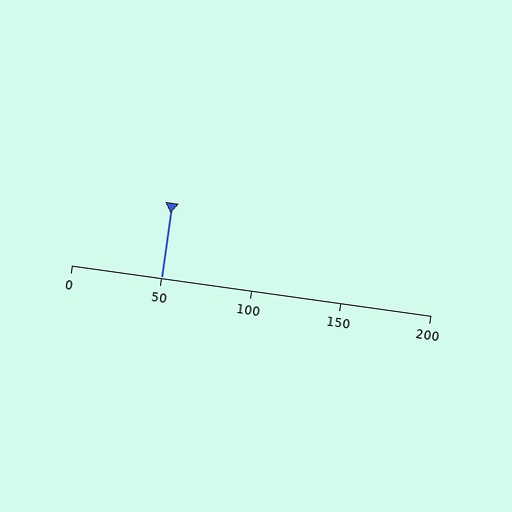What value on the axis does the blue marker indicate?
The marker indicates approximately 50.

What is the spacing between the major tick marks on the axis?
The major ticks are spaced 50 apart.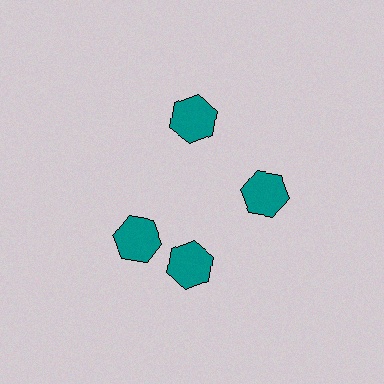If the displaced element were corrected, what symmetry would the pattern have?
It would have 4-fold rotational symmetry — the pattern would map onto itself every 90 degrees.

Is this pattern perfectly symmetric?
No. The 4 teal hexagons are arranged in a ring, but one element near the 9 o'clock position is rotated out of alignment along the ring, breaking the 4-fold rotational symmetry.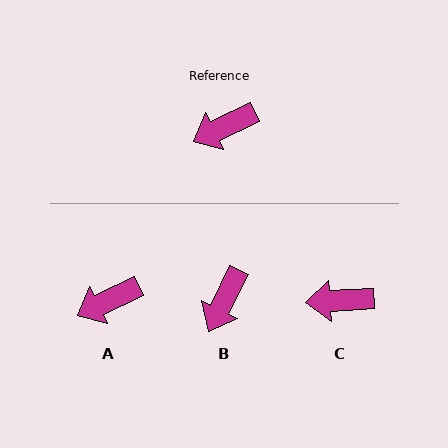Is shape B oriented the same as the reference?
No, it is off by about 38 degrees.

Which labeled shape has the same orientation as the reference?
A.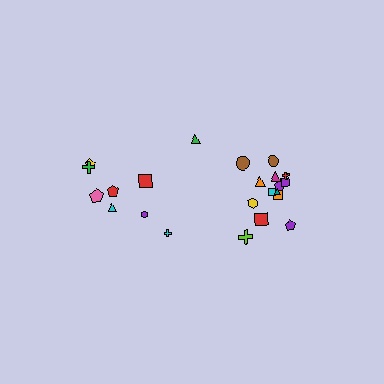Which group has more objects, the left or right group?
The right group.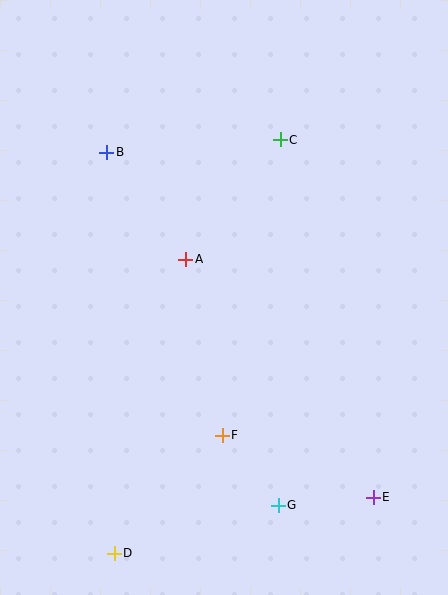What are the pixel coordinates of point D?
Point D is at (114, 553).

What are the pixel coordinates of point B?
Point B is at (107, 152).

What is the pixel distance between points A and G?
The distance between A and G is 263 pixels.